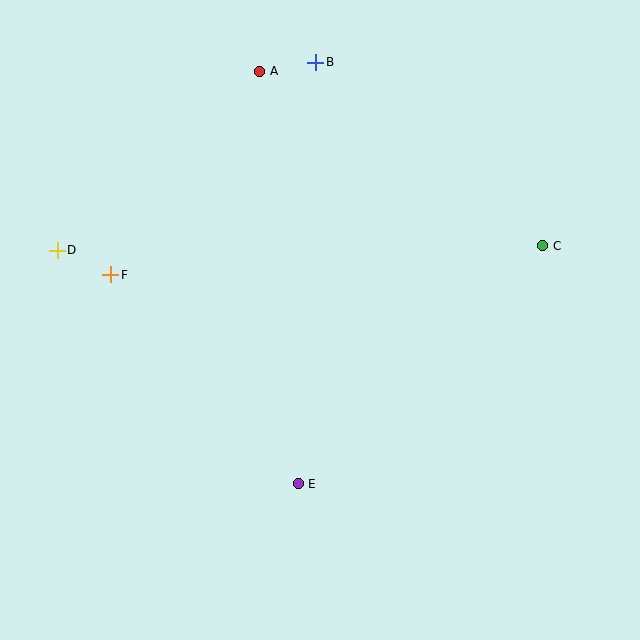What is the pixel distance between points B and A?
The distance between B and A is 57 pixels.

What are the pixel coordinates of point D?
Point D is at (57, 250).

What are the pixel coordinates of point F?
Point F is at (111, 275).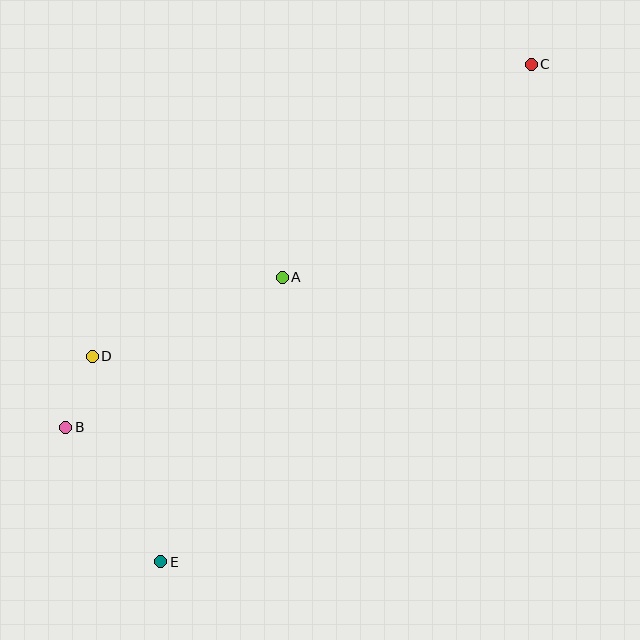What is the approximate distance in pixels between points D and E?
The distance between D and E is approximately 216 pixels.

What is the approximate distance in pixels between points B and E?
The distance between B and E is approximately 164 pixels.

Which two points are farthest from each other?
Points C and E are farthest from each other.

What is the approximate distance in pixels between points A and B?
The distance between A and B is approximately 263 pixels.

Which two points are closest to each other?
Points B and D are closest to each other.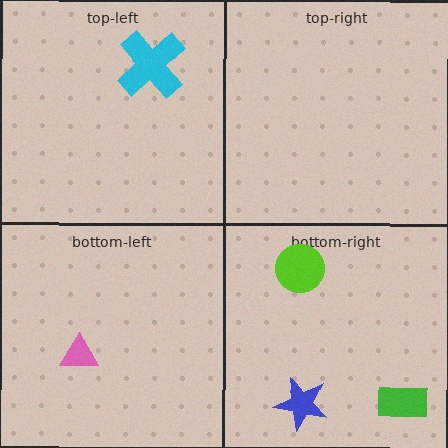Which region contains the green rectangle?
The bottom-right region.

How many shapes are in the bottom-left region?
1.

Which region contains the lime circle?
The bottom-right region.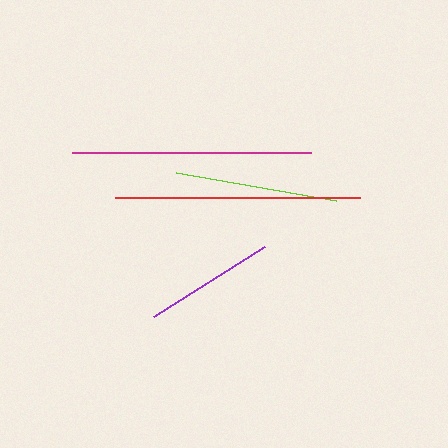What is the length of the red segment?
The red segment is approximately 245 pixels long.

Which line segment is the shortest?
The purple line is the shortest at approximately 132 pixels.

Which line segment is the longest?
The red line is the longest at approximately 245 pixels.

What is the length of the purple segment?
The purple segment is approximately 132 pixels long.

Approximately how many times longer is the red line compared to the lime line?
The red line is approximately 1.5 times the length of the lime line.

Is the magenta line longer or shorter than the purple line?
The magenta line is longer than the purple line.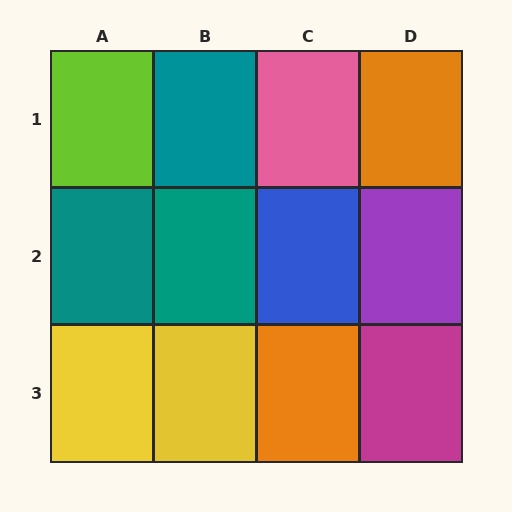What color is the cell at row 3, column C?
Orange.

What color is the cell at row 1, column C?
Pink.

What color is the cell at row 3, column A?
Yellow.